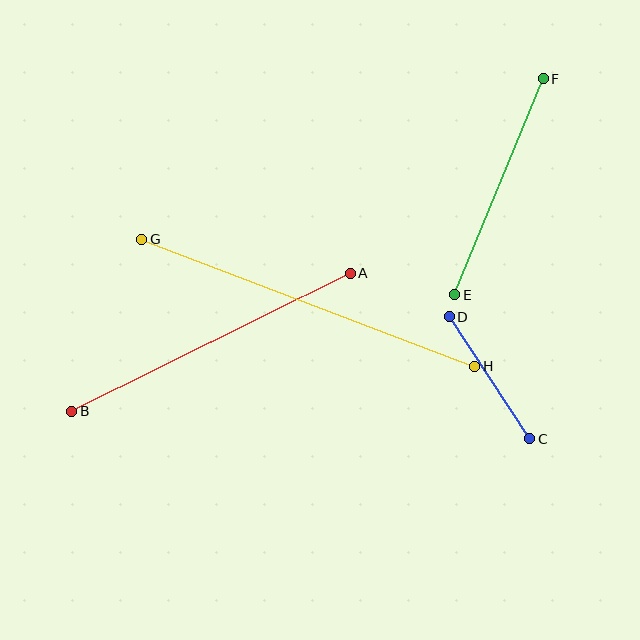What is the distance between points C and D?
The distance is approximately 146 pixels.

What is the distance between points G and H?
The distance is approximately 356 pixels.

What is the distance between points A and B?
The distance is approximately 311 pixels.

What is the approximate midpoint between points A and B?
The midpoint is at approximately (211, 342) pixels.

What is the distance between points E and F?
The distance is approximately 234 pixels.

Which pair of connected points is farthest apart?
Points G and H are farthest apart.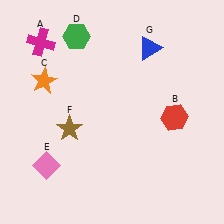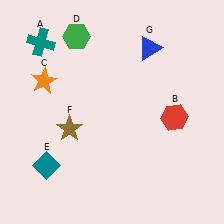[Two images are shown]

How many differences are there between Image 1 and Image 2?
There are 2 differences between the two images.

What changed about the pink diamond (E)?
In Image 1, E is pink. In Image 2, it changed to teal.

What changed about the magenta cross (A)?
In Image 1, A is magenta. In Image 2, it changed to teal.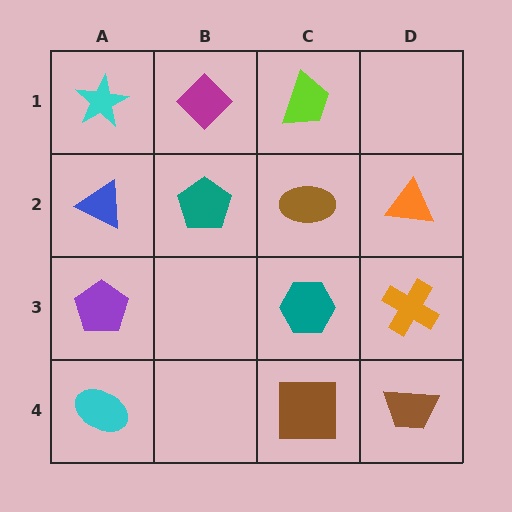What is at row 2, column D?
An orange triangle.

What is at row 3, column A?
A purple pentagon.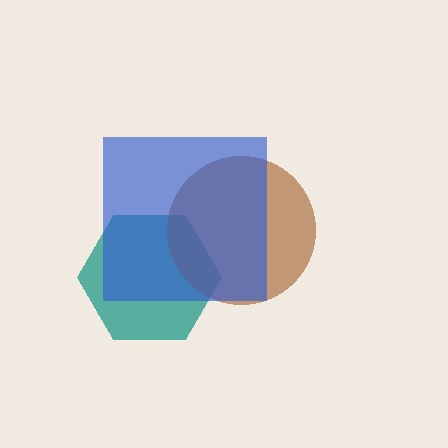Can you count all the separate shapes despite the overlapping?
Yes, there are 3 separate shapes.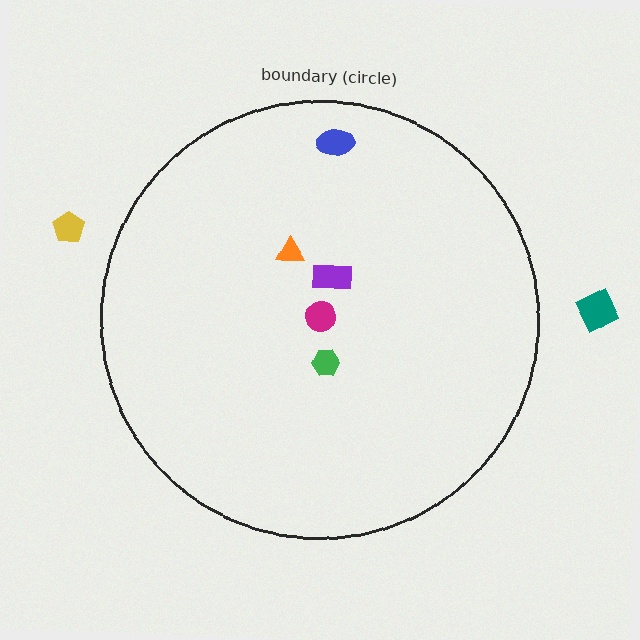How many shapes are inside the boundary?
5 inside, 2 outside.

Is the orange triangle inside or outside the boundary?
Inside.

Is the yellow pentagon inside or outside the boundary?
Outside.